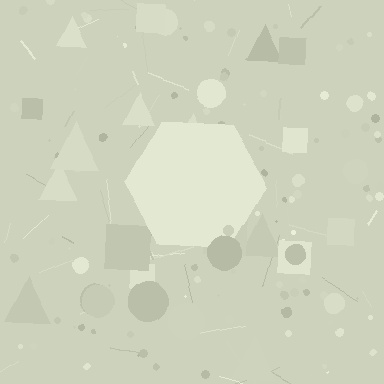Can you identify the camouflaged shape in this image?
The camouflaged shape is a hexagon.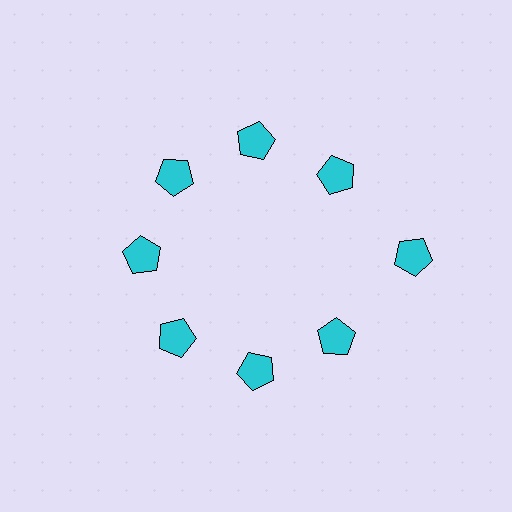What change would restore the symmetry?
The symmetry would be restored by moving it inward, back onto the ring so that all 8 pentagons sit at equal angles and equal distance from the center.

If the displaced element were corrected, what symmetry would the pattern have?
It would have 8-fold rotational symmetry — the pattern would map onto itself every 45 degrees.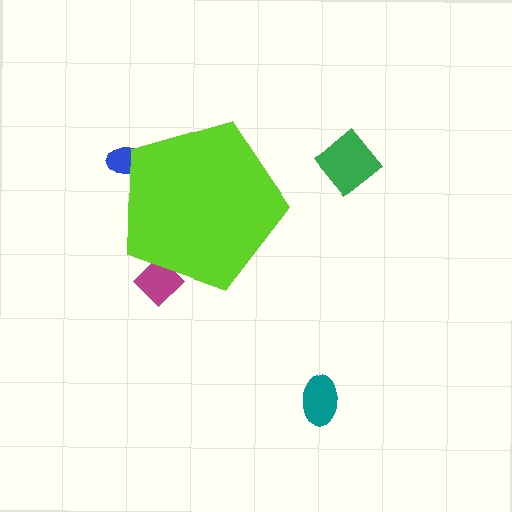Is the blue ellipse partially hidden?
Yes, the blue ellipse is partially hidden behind the lime pentagon.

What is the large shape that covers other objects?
A lime pentagon.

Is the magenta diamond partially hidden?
Yes, the magenta diamond is partially hidden behind the lime pentagon.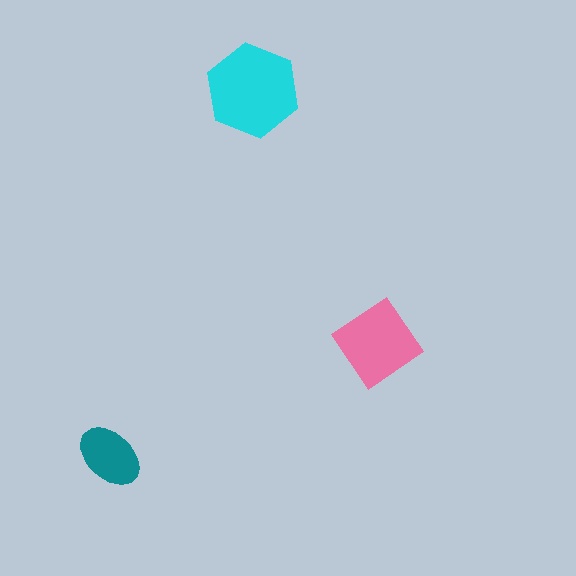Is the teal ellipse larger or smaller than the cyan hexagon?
Smaller.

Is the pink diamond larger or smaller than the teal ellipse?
Larger.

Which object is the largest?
The cyan hexagon.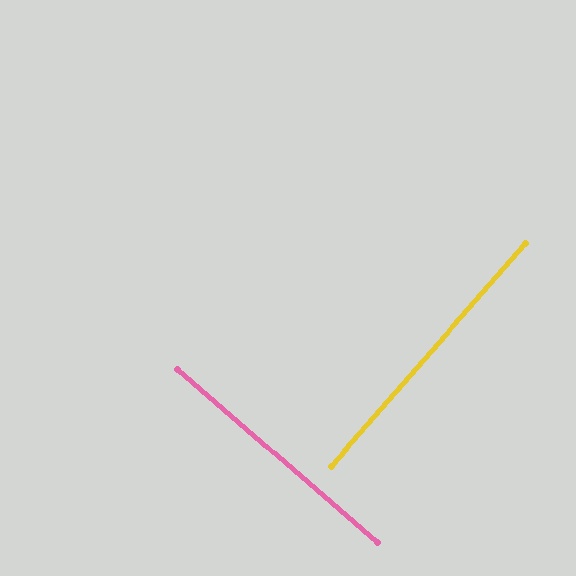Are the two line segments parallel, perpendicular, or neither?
Perpendicular — they meet at approximately 90°.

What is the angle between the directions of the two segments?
Approximately 90 degrees.